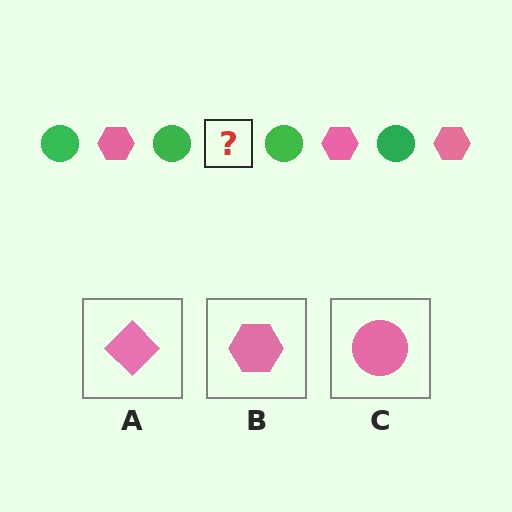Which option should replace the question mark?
Option B.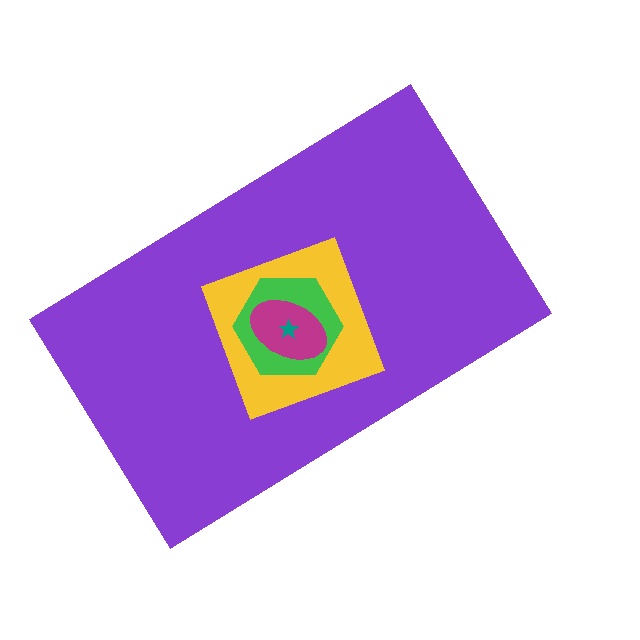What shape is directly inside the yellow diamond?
The green hexagon.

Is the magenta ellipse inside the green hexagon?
Yes.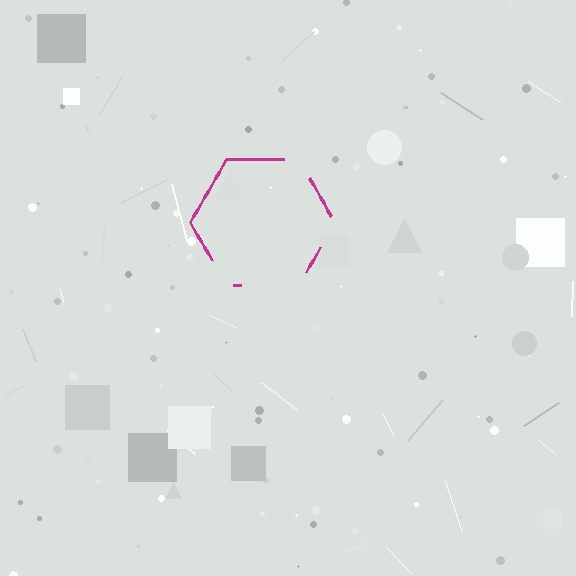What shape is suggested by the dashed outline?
The dashed outline suggests a hexagon.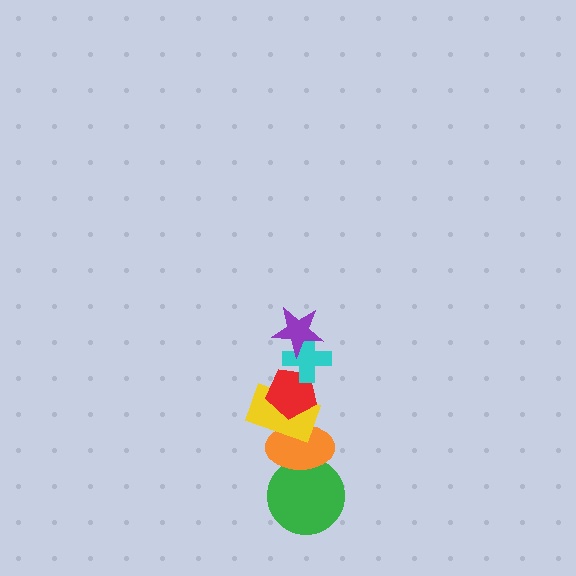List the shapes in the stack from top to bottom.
From top to bottom: the purple star, the cyan cross, the red pentagon, the yellow rectangle, the orange ellipse, the green circle.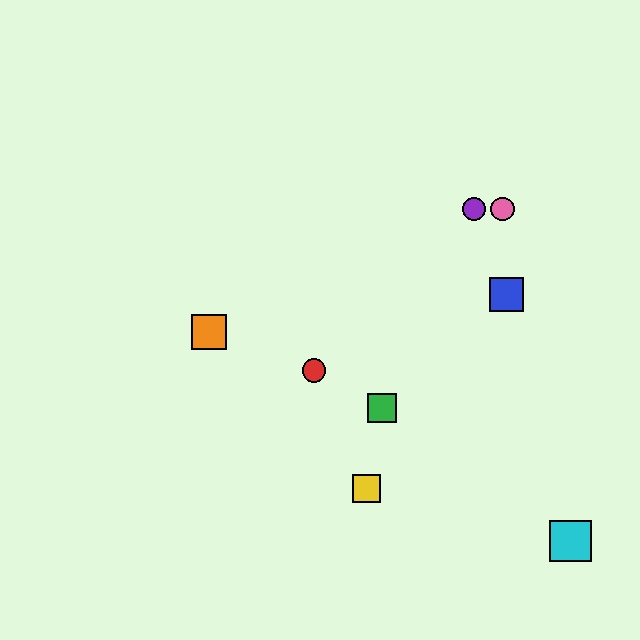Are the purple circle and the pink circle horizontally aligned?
Yes, both are at y≈209.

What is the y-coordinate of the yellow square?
The yellow square is at y≈488.